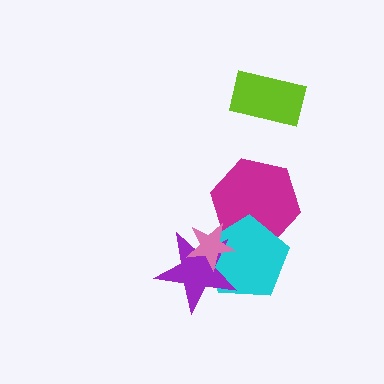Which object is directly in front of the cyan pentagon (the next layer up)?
The purple star is directly in front of the cyan pentagon.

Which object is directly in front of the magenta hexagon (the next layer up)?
The cyan pentagon is directly in front of the magenta hexagon.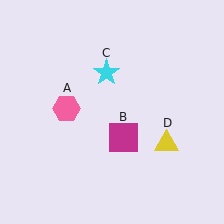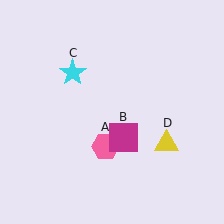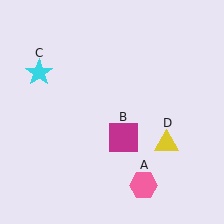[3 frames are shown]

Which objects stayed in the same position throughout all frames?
Magenta square (object B) and yellow triangle (object D) remained stationary.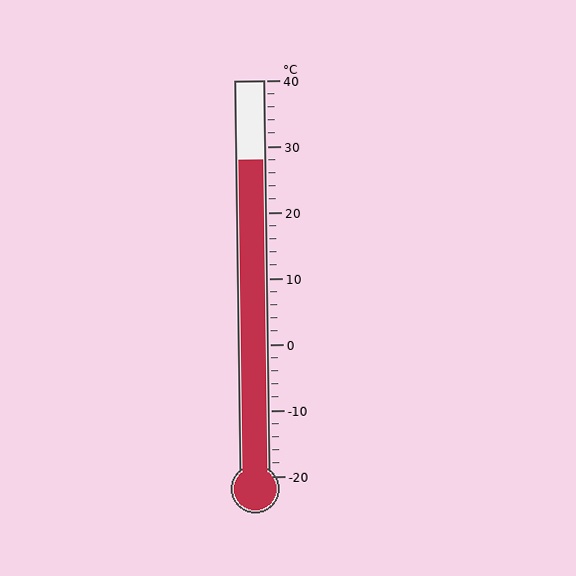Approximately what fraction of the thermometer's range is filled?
The thermometer is filled to approximately 80% of its range.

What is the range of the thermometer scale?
The thermometer scale ranges from -20°C to 40°C.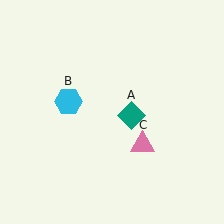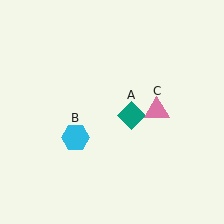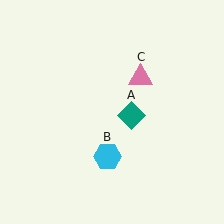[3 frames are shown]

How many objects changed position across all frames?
2 objects changed position: cyan hexagon (object B), pink triangle (object C).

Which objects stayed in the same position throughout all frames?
Teal diamond (object A) remained stationary.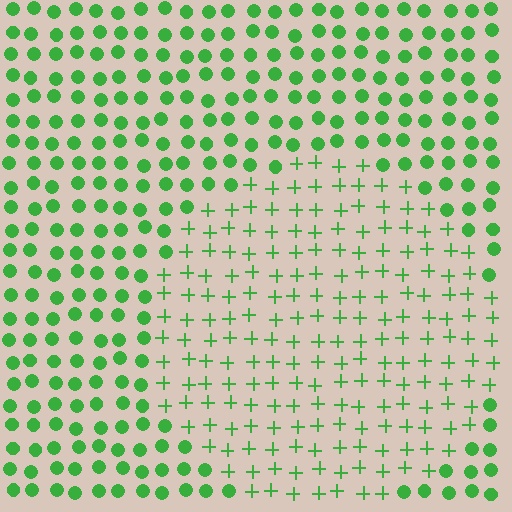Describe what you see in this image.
The image is filled with small green elements arranged in a uniform grid. A circle-shaped region contains plus signs, while the surrounding area contains circles. The boundary is defined purely by the change in element shape.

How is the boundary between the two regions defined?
The boundary is defined by a change in element shape: plus signs inside vs. circles outside. All elements share the same color and spacing.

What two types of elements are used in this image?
The image uses plus signs inside the circle region and circles outside it.